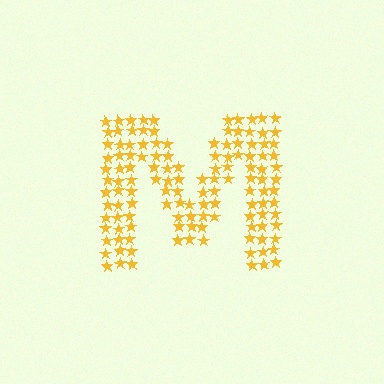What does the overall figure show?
The overall figure shows the letter M.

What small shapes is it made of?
It is made of small stars.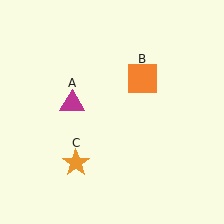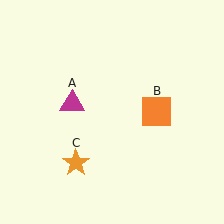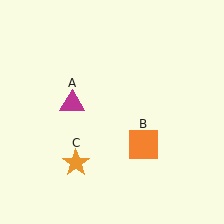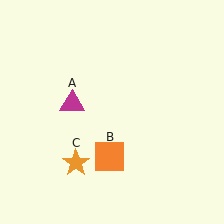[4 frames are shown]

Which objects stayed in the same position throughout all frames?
Magenta triangle (object A) and orange star (object C) remained stationary.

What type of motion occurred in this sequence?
The orange square (object B) rotated clockwise around the center of the scene.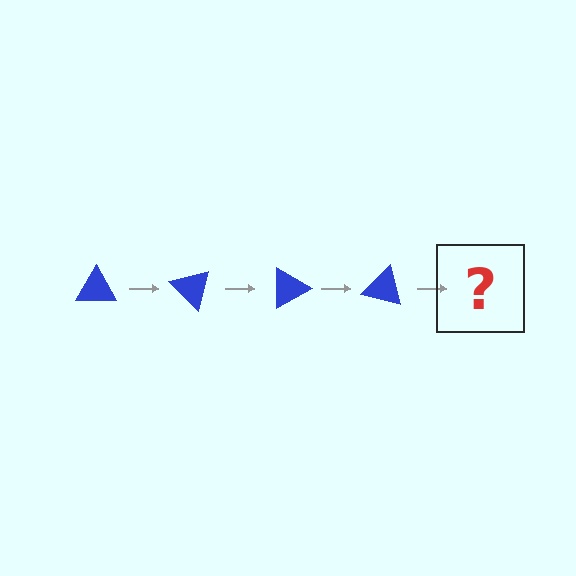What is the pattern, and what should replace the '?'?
The pattern is that the triangle rotates 45 degrees each step. The '?' should be a blue triangle rotated 180 degrees.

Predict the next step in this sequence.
The next step is a blue triangle rotated 180 degrees.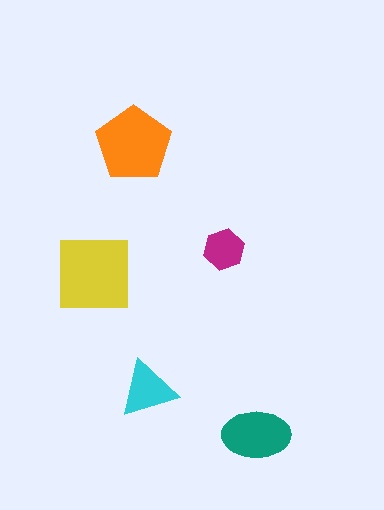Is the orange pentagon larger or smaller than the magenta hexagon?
Larger.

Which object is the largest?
The yellow square.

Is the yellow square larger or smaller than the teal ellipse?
Larger.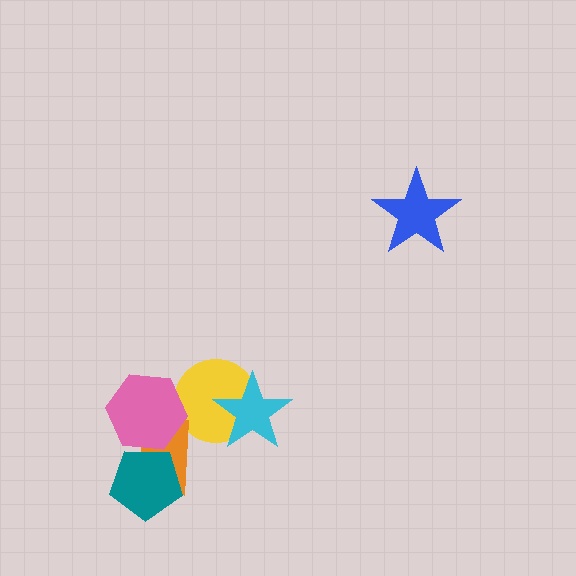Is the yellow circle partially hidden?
Yes, it is partially covered by another shape.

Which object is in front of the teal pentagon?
The pink hexagon is in front of the teal pentagon.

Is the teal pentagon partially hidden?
Yes, it is partially covered by another shape.